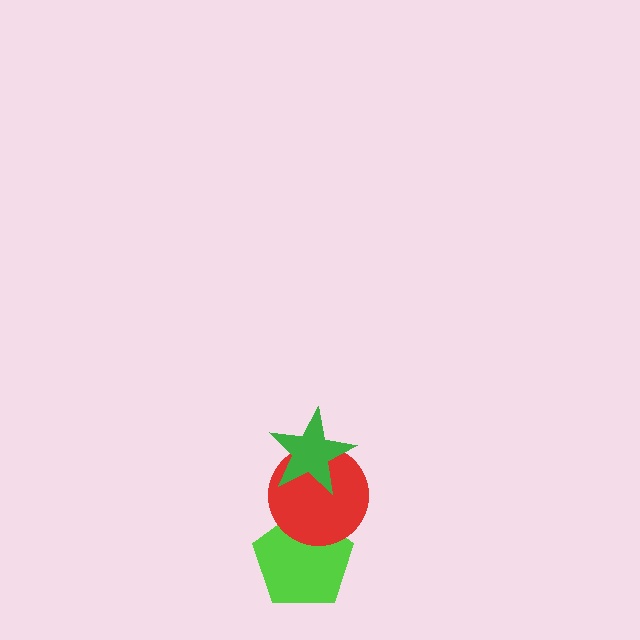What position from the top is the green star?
The green star is 1st from the top.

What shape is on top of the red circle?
The green star is on top of the red circle.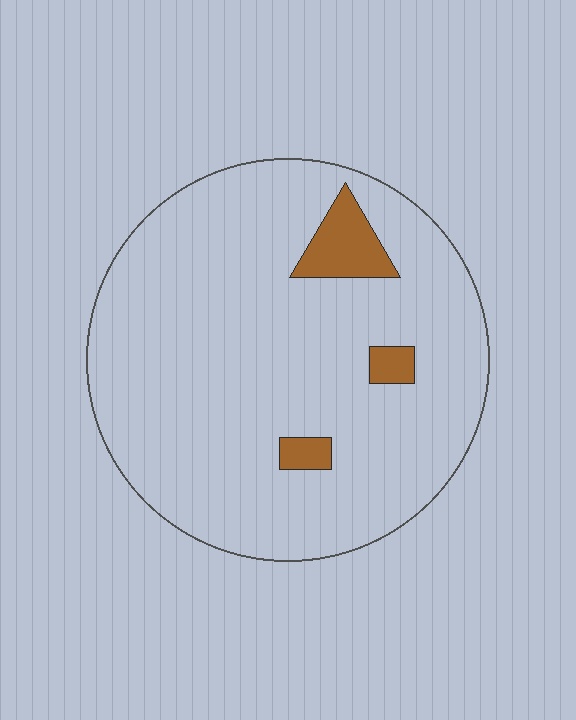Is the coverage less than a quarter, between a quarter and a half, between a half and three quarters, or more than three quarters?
Less than a quarter.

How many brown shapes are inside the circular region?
3.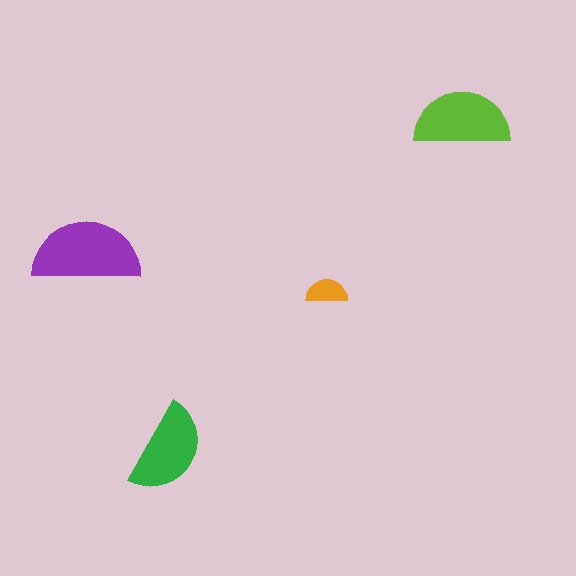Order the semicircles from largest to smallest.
the purple one, the lime one, the green one, the orange one.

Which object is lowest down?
The green semicircle is bottommost.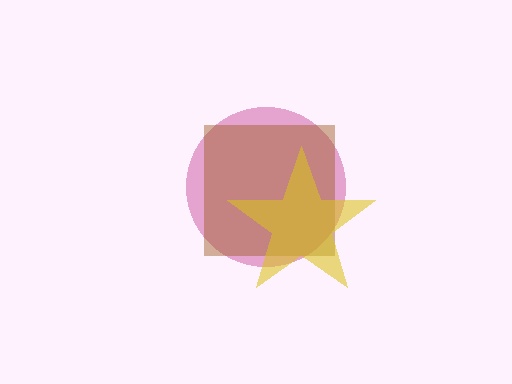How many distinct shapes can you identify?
There are 3 distinct shapes: a magenta circle, a brown square, a yellow star.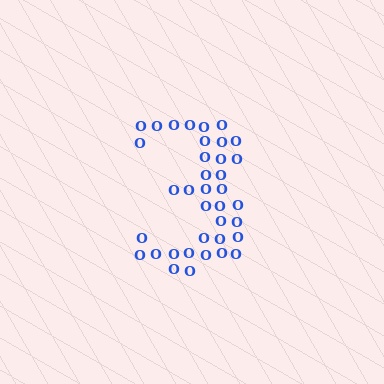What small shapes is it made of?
It is made of small letter O's.